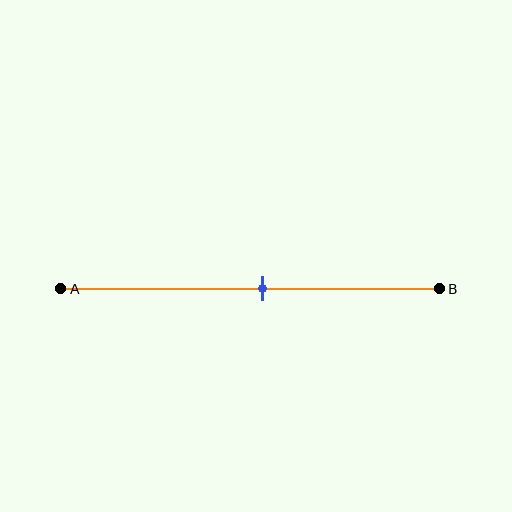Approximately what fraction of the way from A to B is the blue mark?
The blue mark is approximately 55% of the way from A to B.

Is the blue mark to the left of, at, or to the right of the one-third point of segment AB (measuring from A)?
The blue mark is to the right of the one-third point of segment AB.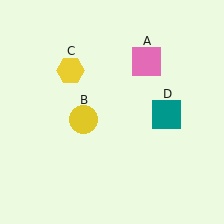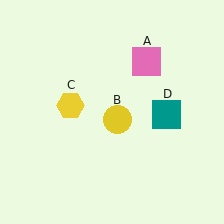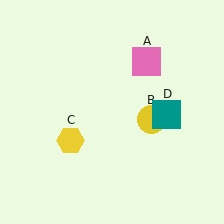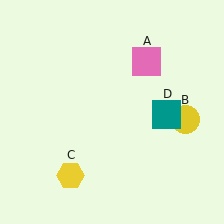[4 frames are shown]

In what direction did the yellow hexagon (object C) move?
The yellow hexagon (object C) moved down.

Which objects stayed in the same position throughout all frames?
Pink square (object A) and teal square (object D) remained stationary.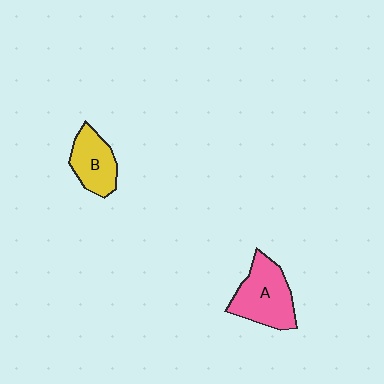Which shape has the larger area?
Shape A (pink).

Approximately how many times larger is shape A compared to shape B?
Approximately 1.4 times.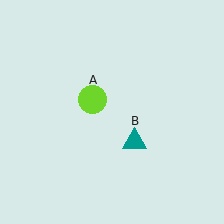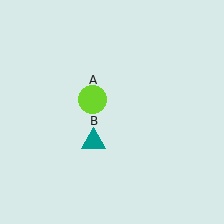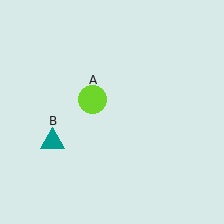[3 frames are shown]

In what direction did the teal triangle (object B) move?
The teal triangle (object B) moved left.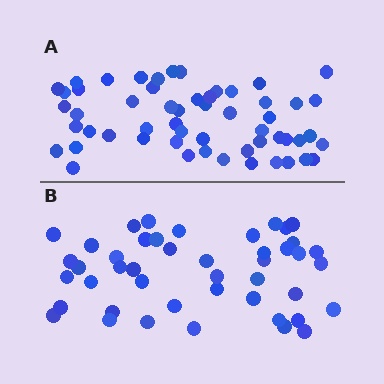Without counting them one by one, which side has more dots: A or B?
Region A (the top region) has more dots.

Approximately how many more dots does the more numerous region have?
Region A has roughly 10 or so more dots than region B.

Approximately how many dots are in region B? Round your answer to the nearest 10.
About 40 dots. (The exact count is 45, which rounds to 40.)